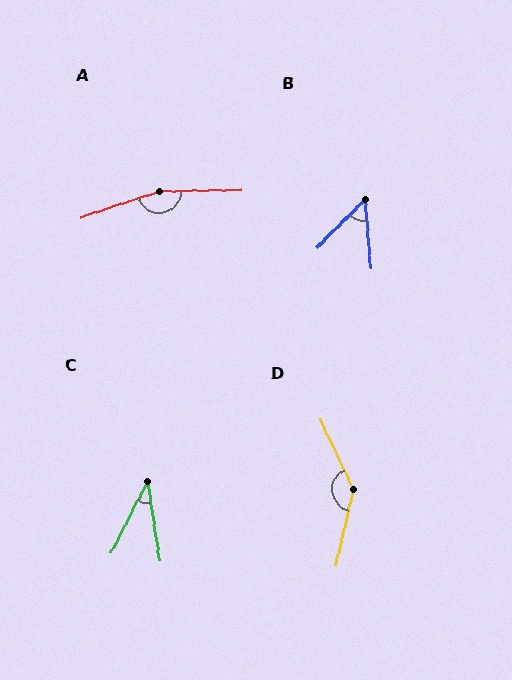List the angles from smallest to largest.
C (35°), B (50°), D (142°), A (162°).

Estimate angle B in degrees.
Approximately 50 degrees.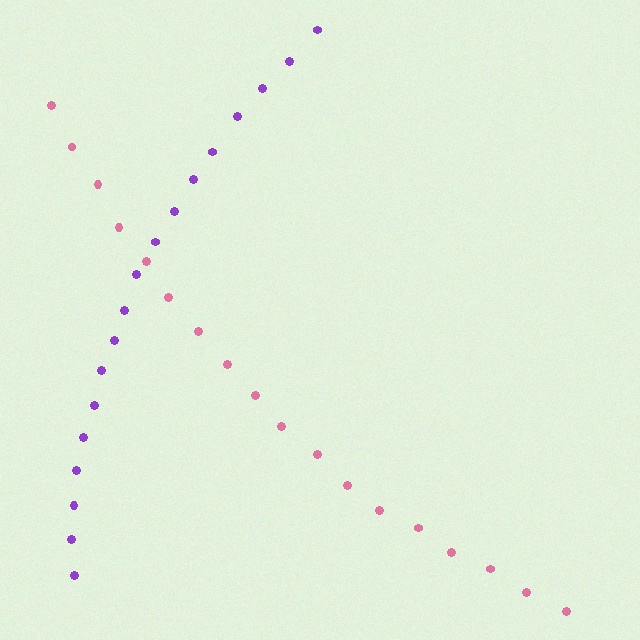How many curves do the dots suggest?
There are 2 distinct paths.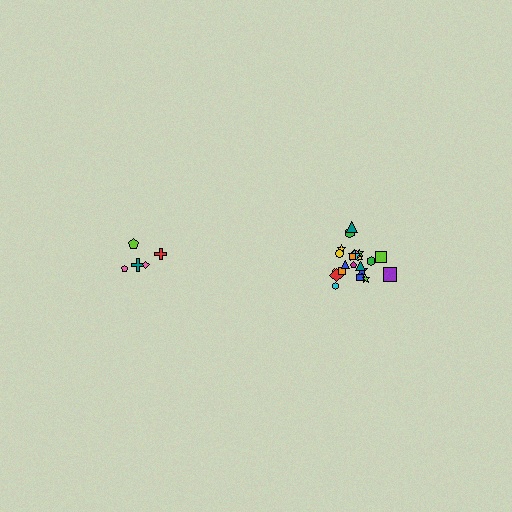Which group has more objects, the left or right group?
The right group.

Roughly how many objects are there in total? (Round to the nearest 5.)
Roughly 25 objects in total.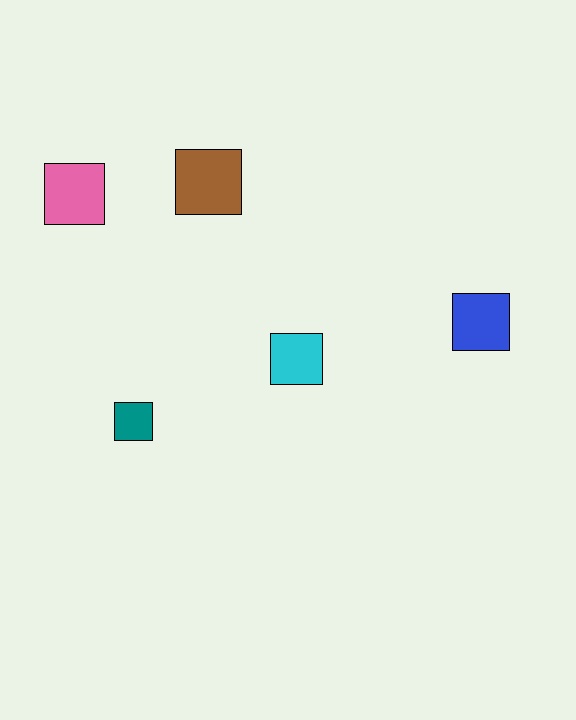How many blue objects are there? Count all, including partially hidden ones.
There is 1 blue object.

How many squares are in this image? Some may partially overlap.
There are 5 squares.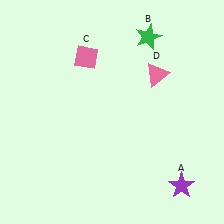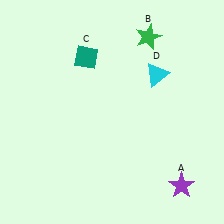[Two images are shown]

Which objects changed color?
C changed from pink to teal. D changed from pink to cyan.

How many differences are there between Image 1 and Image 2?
There are 2 differences between the two images.